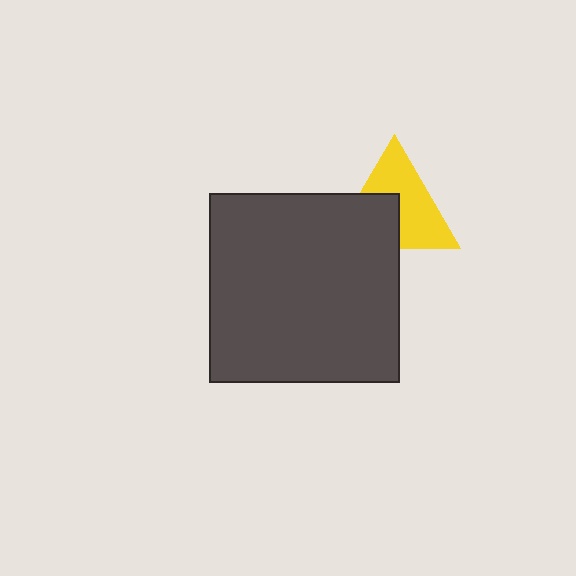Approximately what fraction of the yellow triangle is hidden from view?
Roughly 40% of the yellow triangle is hidden behind the dark gray square.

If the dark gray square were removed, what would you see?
You would see the complete yellow triangle.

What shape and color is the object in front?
The object in front is a dark gray square.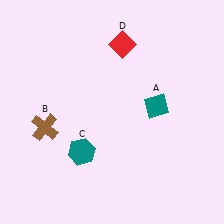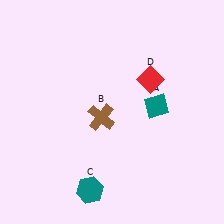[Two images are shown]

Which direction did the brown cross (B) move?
The brown cross (B) moved right.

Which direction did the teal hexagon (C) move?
The teal hexagon (C) moved down.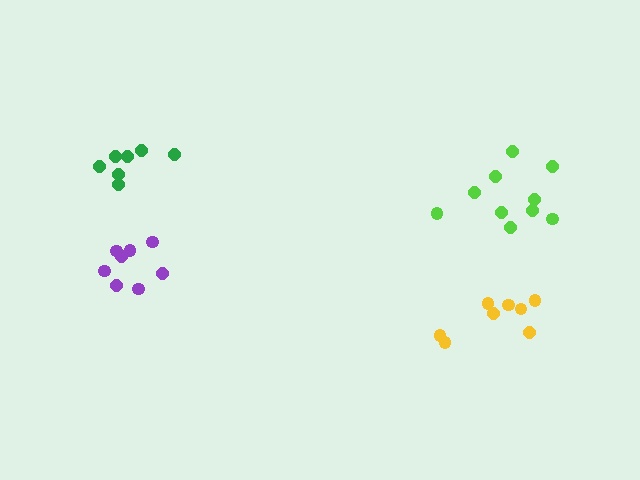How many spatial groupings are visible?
There are 4 spatial groupings.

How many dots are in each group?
Group 1: 7 dots, Group 2: 8 dots, Group 3: 10 dots, Group 4: 8 dots (33 total).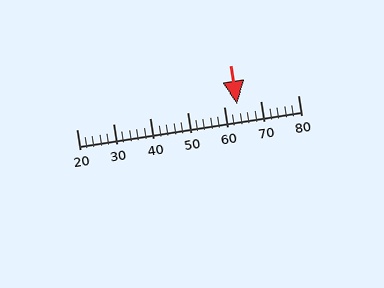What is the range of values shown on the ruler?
The ruler shows values from 20 to 80.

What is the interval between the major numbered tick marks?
The major tick marks are spaced 10 units apart.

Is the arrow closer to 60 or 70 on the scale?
The arrow is closer to 60.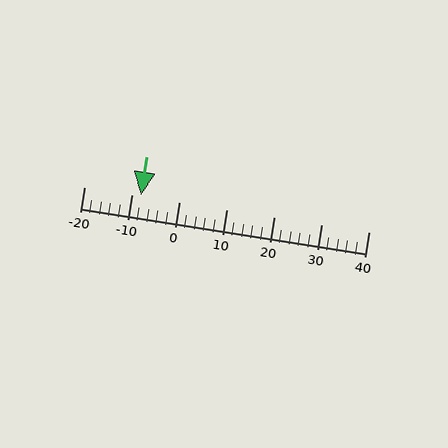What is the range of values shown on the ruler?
The ruler shows values from -20 to 40.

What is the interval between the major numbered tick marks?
The major tick marks are spaced 10 units apart.